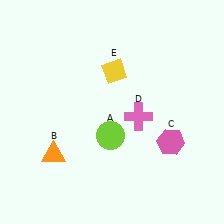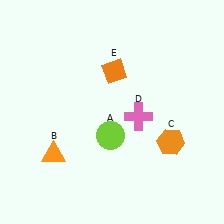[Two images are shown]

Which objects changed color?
C changed from pink to orange. E changed from yellow to orange.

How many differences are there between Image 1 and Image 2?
There are 2 differences between the two images.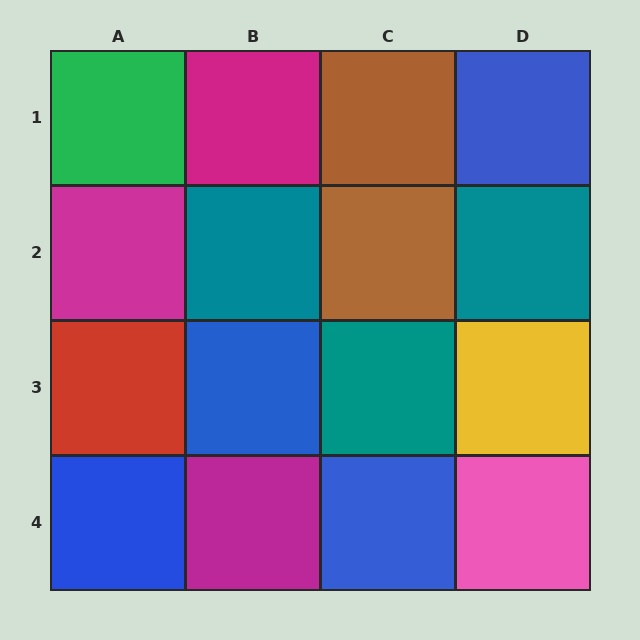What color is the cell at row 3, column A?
Red.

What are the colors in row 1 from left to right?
Green, magenta, brown, blue.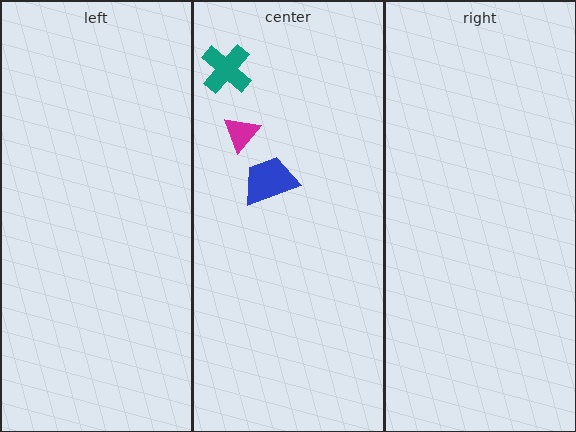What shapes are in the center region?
The magenta triangle, the teal cross, the blue trapezoid.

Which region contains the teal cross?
The center region.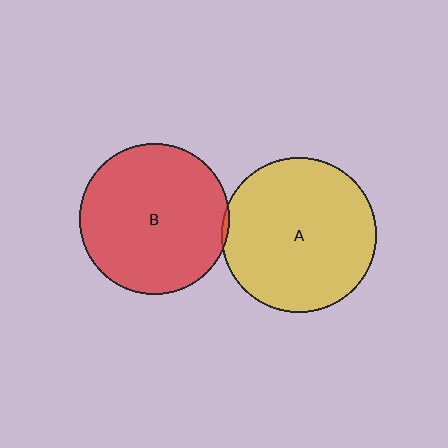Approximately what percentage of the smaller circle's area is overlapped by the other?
Approximately 5%.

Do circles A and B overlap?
Yes.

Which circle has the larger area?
Circle A (yellow).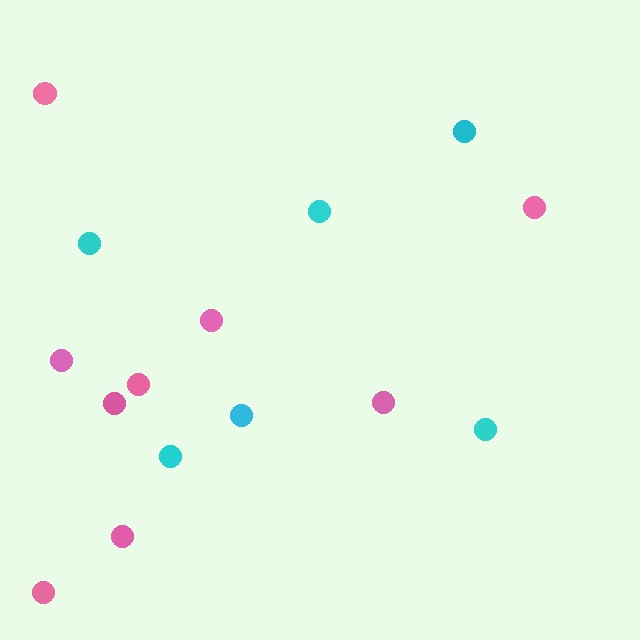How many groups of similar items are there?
There are 2 groups: one group of cyan circles (6) and one group of pink circles (9).